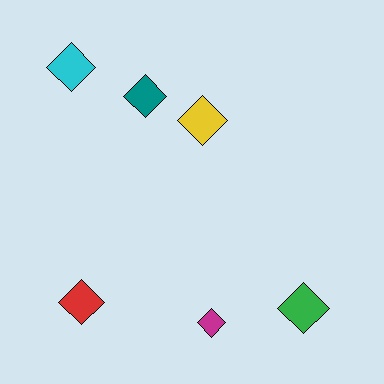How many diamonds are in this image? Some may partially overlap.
There are 6 diamonds.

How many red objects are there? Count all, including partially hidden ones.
There is 1 red object.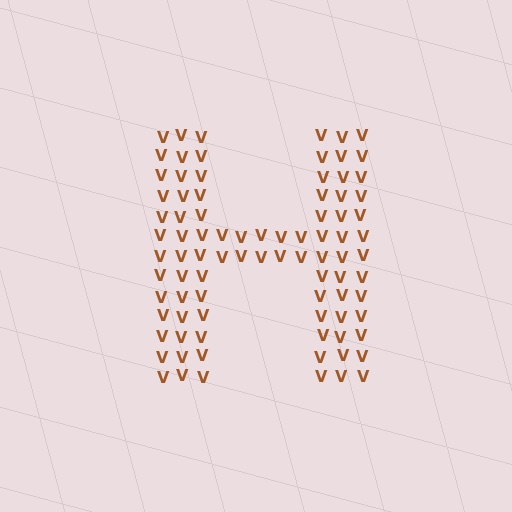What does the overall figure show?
The overall figure shows the letter H.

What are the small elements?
The small elements are letter V's.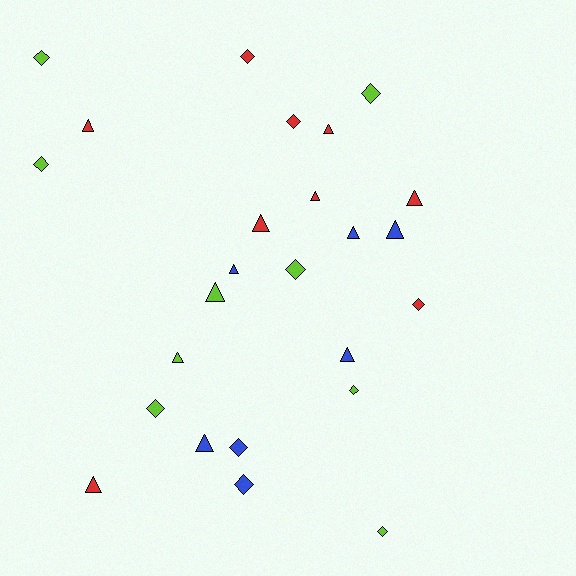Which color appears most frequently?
Red, with 9 objects.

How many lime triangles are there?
There are 2 lime triangles.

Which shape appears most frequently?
Triangle, with 13 objects.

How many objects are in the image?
There are 25 objects.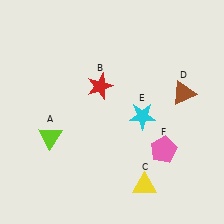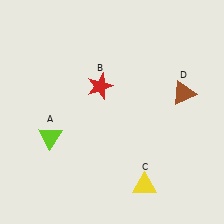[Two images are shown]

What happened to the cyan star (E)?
The cyan star (E) was removed in Image 2. It was in the bottom-right area of Image 1.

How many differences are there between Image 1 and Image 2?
There are 2 differences between the two images.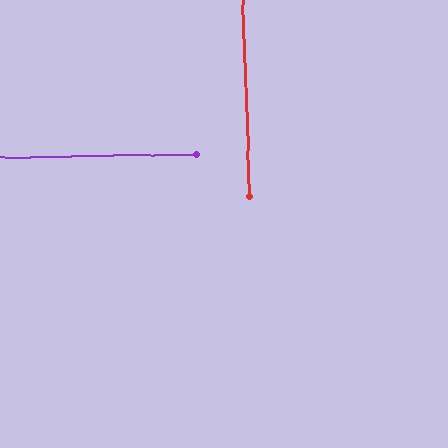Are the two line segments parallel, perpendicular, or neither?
Perpendicular — they meet at approximately 89°.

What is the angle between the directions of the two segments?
Approximately 89 degrees.